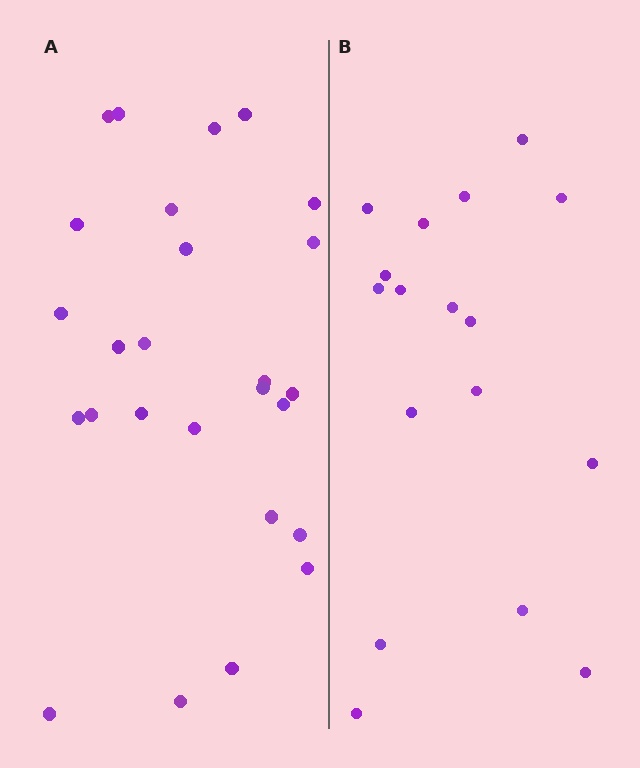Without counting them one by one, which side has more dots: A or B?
Region A (the left region) has more dots.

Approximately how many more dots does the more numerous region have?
Region A has roughly 8 or so more dots than region B.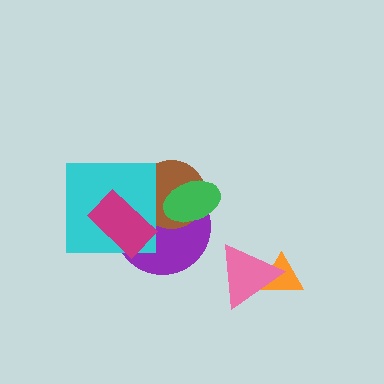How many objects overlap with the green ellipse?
2 objects overlap with the green ellipse.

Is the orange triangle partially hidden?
Yes, it is partially covered by another shape.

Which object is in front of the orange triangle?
The pink triangle is in front of the orange triangle.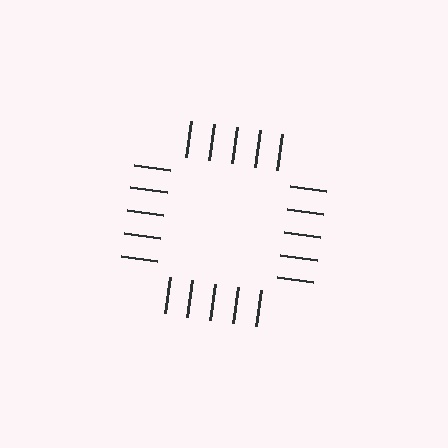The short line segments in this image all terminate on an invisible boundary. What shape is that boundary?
An illusory square — the line segments terminate on its edges but no continuous stroke is drawn.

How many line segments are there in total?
20 — 5 along each of the 4 edges.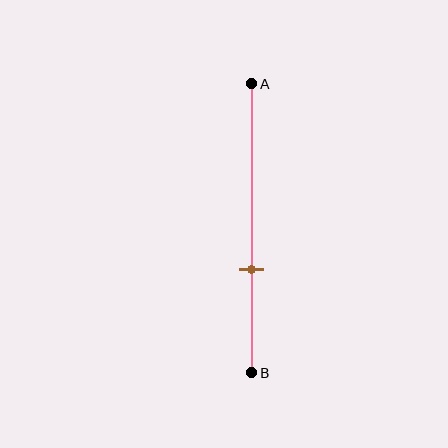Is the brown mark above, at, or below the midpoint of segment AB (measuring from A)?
The brown mark is below the midpoint of segment AB.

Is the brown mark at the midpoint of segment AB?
No, the mark is at about 65% from A, not at the 50% midpoint.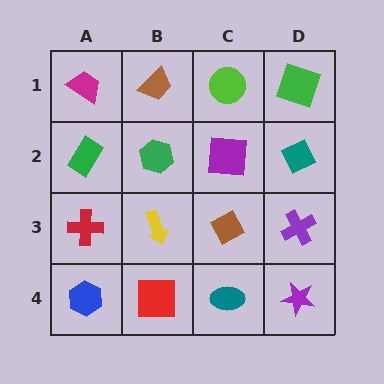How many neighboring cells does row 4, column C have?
3.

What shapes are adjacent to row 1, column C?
A purple square (row 2, column C), a brown trapezoid (row 1, column B), a green square (row 1, column D).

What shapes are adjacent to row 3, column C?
A purple square (row 2, column C), a teal ellipse (row 4, column C), a yellow arrow (row 3, column B), a purple cross (row 3, column D).